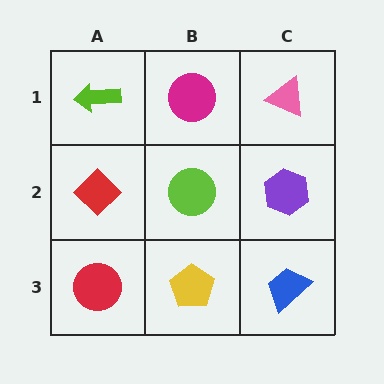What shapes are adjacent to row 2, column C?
A pink triangle (row 1, column C), a blue trapezoid (row 3, column C), a lime circle (row 2, column B).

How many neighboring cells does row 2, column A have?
3.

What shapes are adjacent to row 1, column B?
A lime circle (row 2, column B), a lime arrow (row 1, column A), a pink triangle (row 1, column C).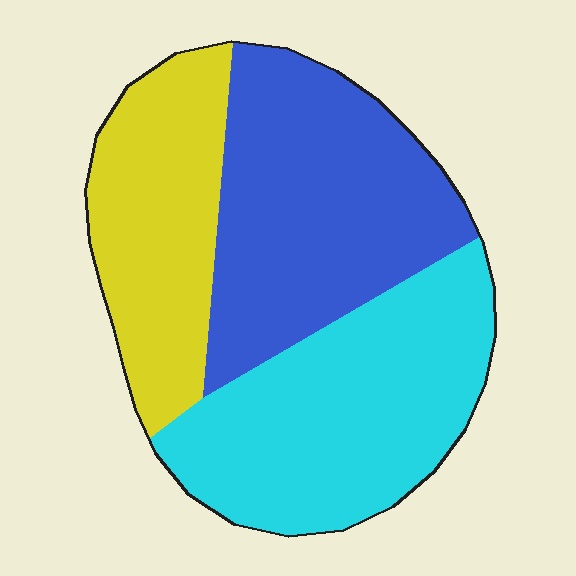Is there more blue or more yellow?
Blue.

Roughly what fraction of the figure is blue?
Blue takes up about three eighths (3/8) of the figure.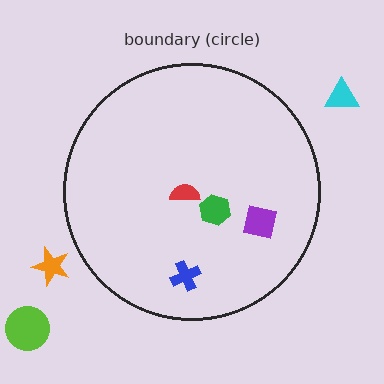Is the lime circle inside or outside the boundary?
Outside.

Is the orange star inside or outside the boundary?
Outside.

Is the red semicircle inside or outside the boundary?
Inside.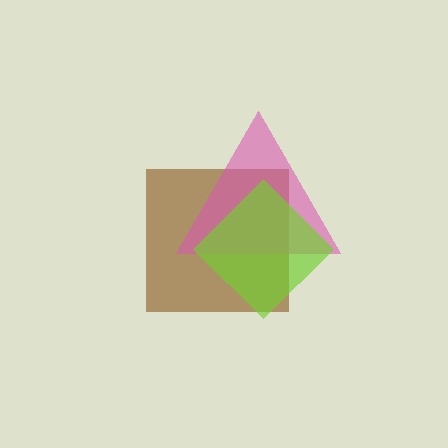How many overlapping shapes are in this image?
There are 3 overlapping shapes in the image.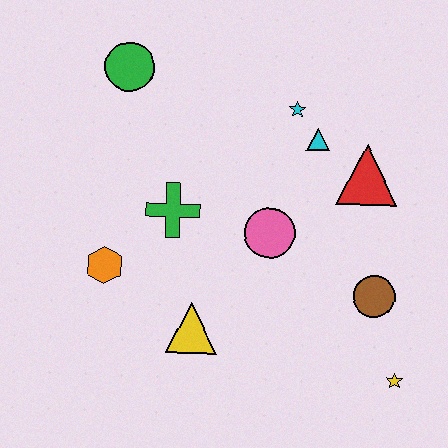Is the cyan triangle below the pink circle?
No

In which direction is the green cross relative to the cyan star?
The green cross is to the left of the cyan star.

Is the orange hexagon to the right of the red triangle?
No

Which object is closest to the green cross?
The orange hexagon is closest to the green cross.